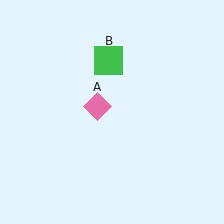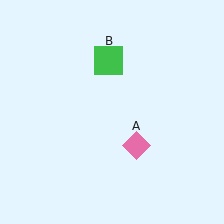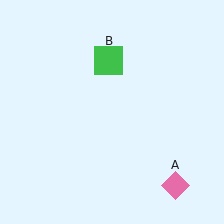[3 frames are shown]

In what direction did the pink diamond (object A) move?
The pink diamond (object A) moved down and to the right.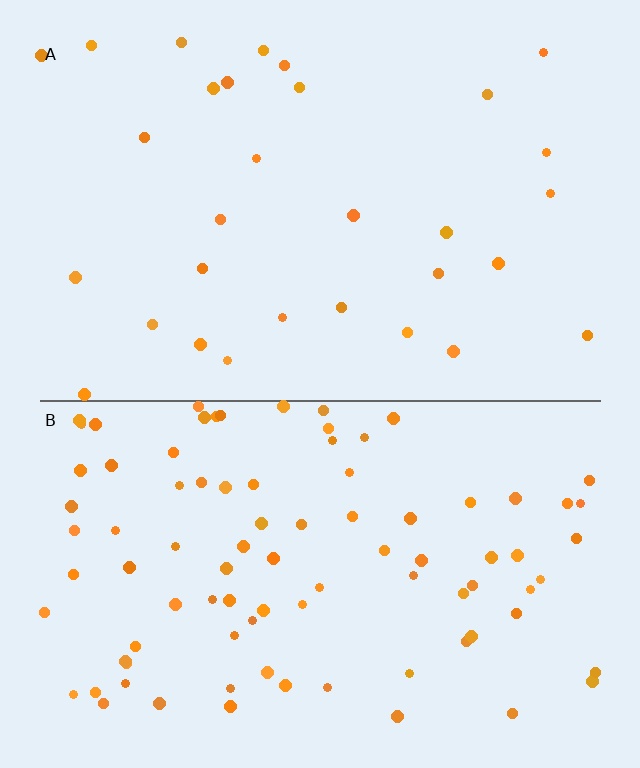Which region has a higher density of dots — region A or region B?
B (the bottom).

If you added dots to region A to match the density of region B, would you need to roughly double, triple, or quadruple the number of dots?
Approximately triple.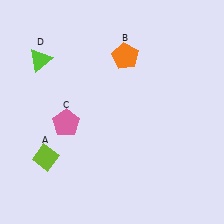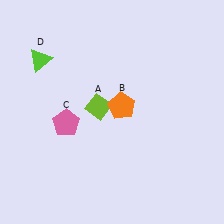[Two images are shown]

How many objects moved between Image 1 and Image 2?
2 objects moved between the two images.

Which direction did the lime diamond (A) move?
The lime diamond (A) moved right.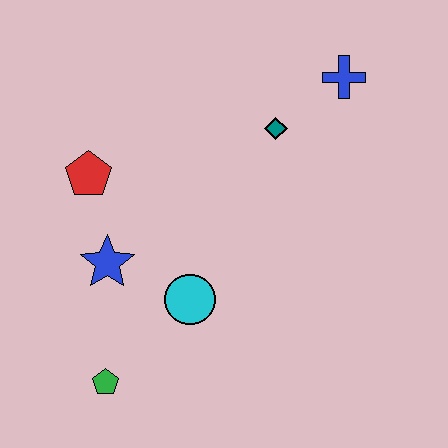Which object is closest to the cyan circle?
The blue star is closest to the cyan circle.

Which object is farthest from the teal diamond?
The green pentagon is farthest from the teal diamond.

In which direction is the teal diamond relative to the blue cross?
The teal diamond is to the left of the blue cross.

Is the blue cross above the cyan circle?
Yes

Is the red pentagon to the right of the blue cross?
No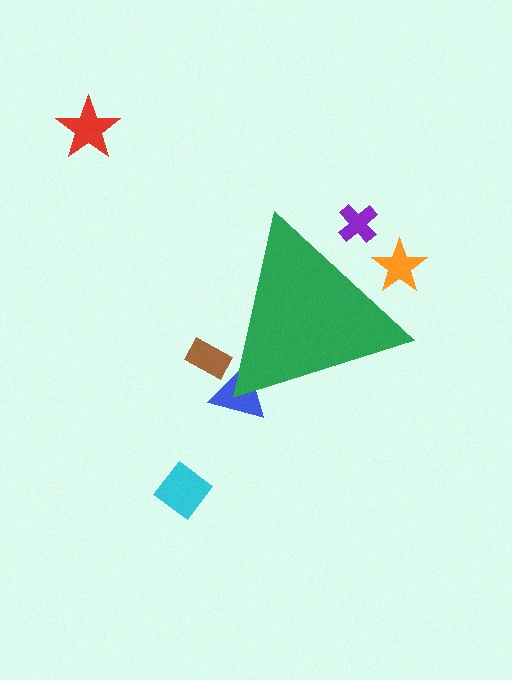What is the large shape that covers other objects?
A green triangle.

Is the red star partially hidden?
No, the red star is fully visible.